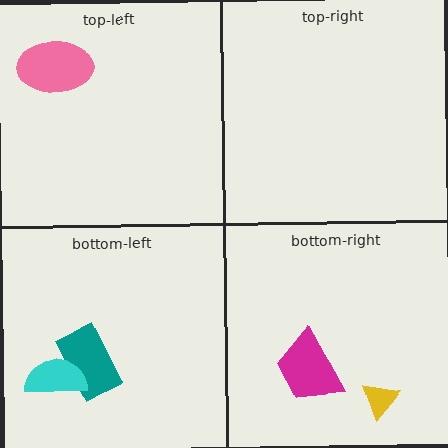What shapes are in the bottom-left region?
The teal rectangle, the cyan semicircle.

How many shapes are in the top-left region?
1.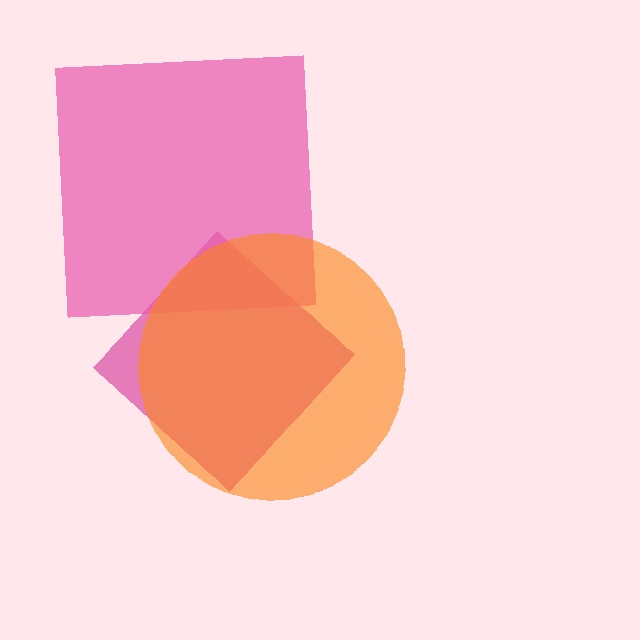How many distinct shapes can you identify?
There are 3 distinct shapes: a magenta diamond, a pink square, an orange circle.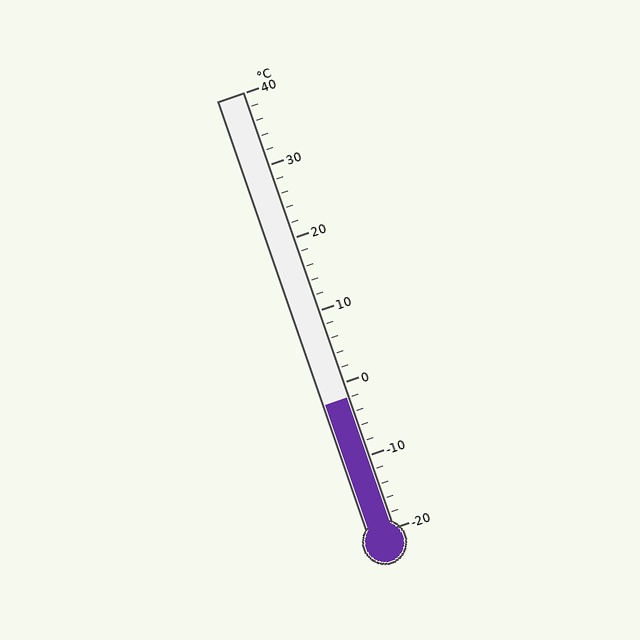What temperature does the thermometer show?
The thermometer shows approximately -2°C.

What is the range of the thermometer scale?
The thermometer scale ranges from -20°C to 40°C.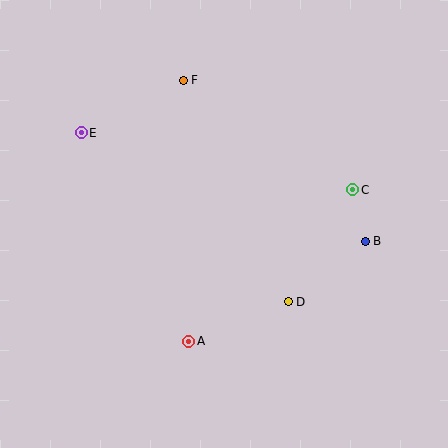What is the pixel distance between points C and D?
The distance between C and D is 129 pixels.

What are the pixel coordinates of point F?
Point F is at (183, 80).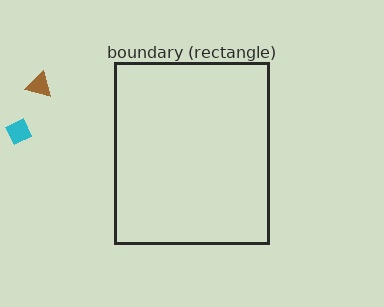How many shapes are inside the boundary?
0 inside, 2 outside.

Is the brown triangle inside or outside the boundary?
Outside.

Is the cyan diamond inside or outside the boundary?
Outside.